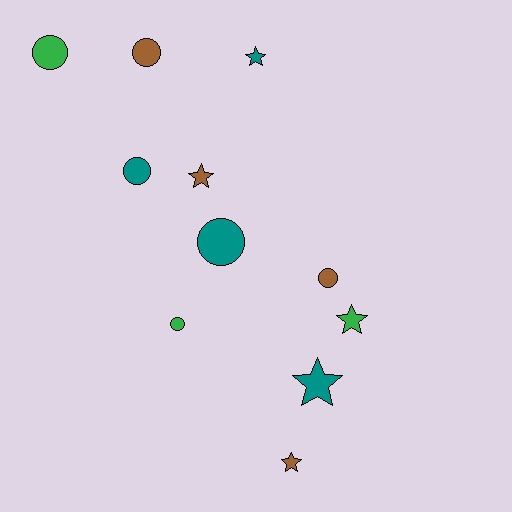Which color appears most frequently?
Teal, with 4 objects.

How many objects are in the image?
There are 11 objects.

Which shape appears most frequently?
Circle, with 6 objects.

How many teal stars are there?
There are 2 teal stars.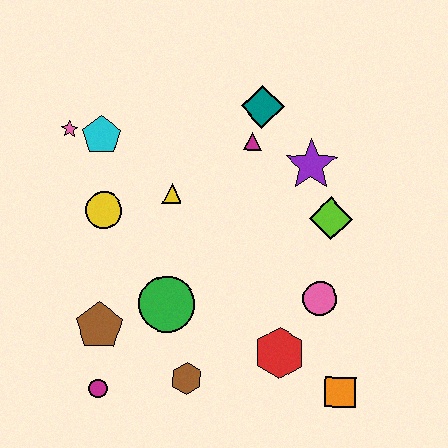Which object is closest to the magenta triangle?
The teal diamond is closest to the magenta triangle.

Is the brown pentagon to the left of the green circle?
Yes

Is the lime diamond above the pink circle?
Yes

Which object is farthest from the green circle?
The teal diamond is farthest from the green circle.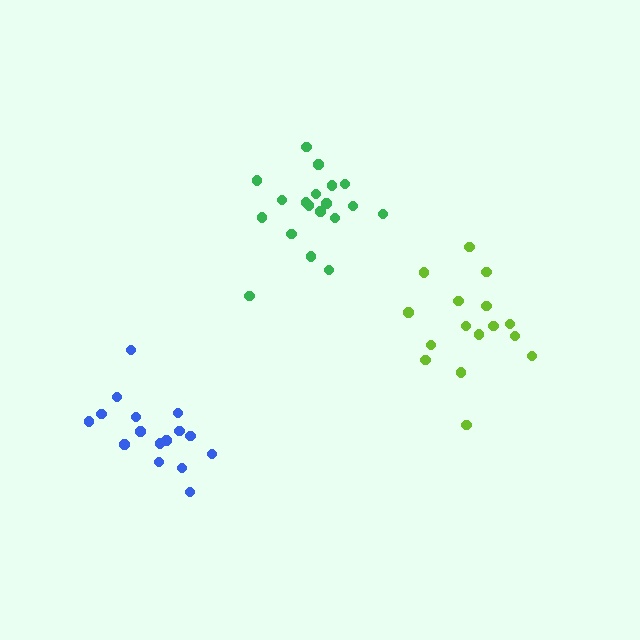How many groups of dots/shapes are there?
There are 3 groups.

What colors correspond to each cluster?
The clusters are colored: lime, green, blue.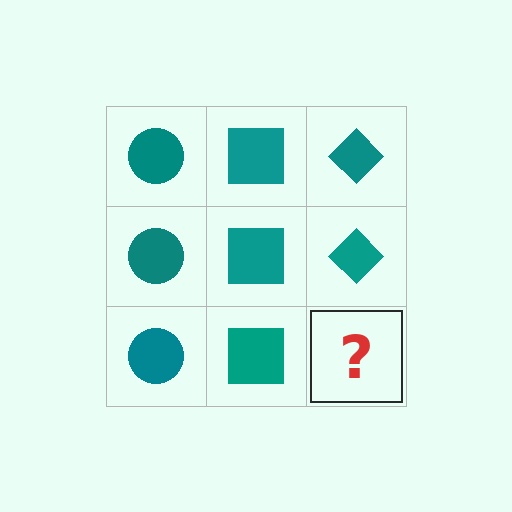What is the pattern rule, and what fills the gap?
The rule is that each column has a consistent shape. The gap should be filled with a teal diamond.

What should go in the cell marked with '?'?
The missing cell should contain a teal diamond.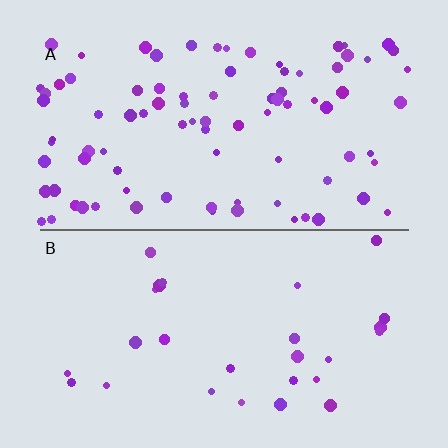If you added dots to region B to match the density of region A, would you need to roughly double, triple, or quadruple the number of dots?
Approximately triple.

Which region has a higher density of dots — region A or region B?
A (the top).